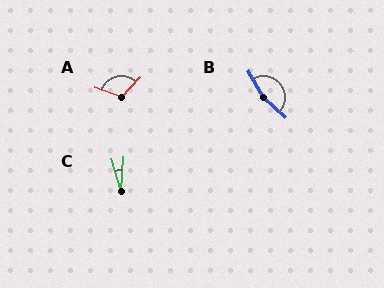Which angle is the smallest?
C, at approximately 21 degrees.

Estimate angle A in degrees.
Approximately 114 degrees.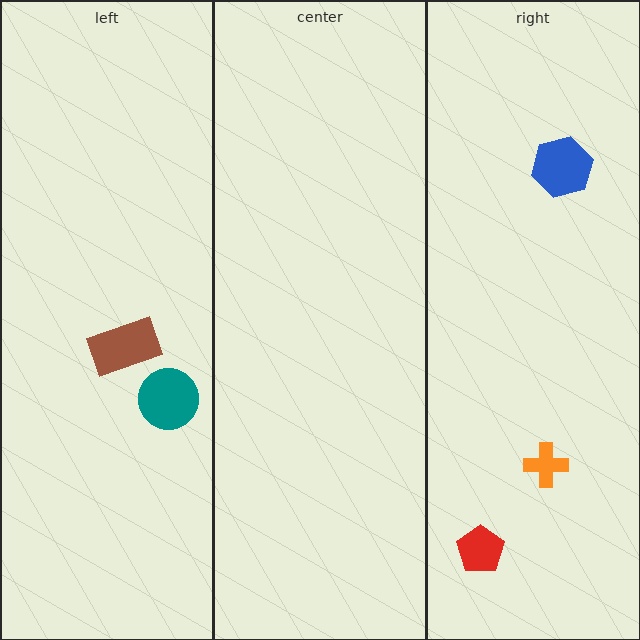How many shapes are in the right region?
3.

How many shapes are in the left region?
2.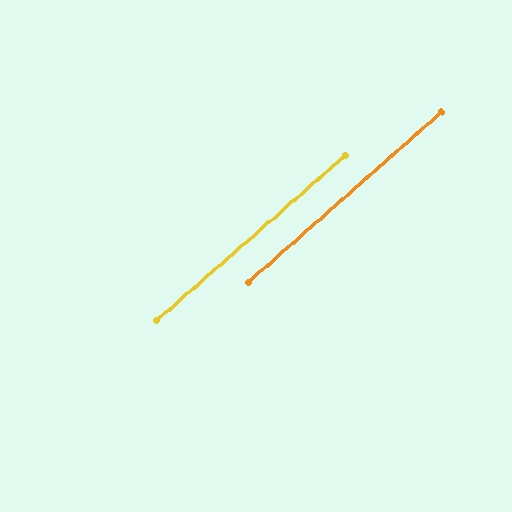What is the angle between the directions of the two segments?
Approximately 0 degrees.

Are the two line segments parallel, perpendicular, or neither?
Parallel — their directions differ by only 0.1°.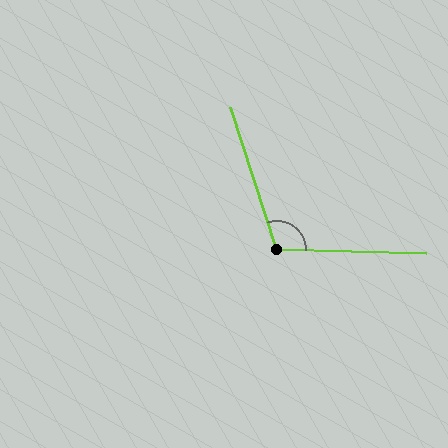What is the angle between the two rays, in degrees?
Approximately 109 degrees.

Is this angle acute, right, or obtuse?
It is obtuse.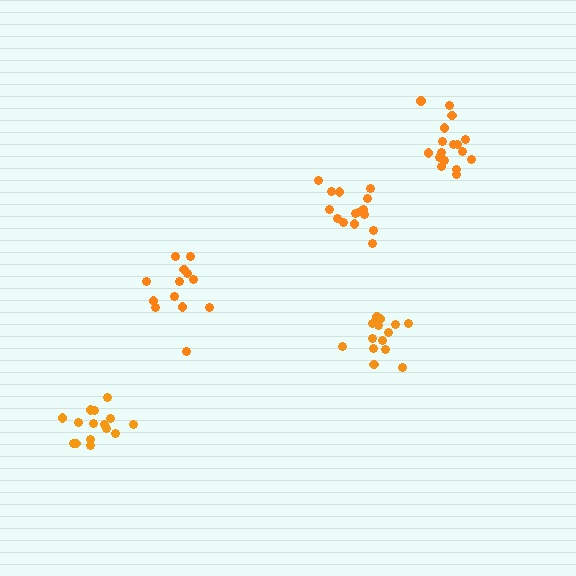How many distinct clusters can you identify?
There are 5 distinct clusters.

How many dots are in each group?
Group 1: 14 dots, Group 2: 15 dots, Group 3: 13 dots, Group 4: 15 dots, Group 5: 17 dots (74 total).